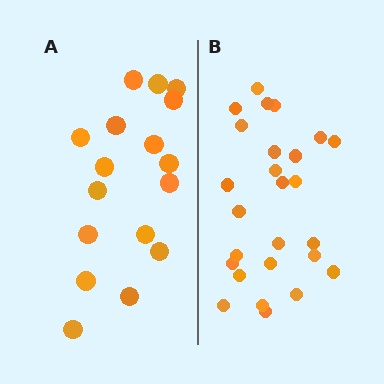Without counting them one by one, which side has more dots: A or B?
Region B (the right region) has more dots.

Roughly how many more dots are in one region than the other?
Region B has roughly 8 or so more dots than region A.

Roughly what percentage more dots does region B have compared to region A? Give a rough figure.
About 55% more.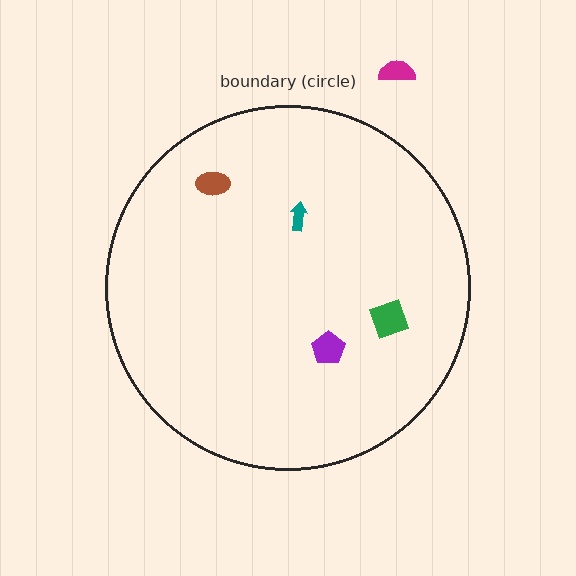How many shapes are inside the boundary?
4 inside, 1 outside.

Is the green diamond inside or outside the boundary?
Inside.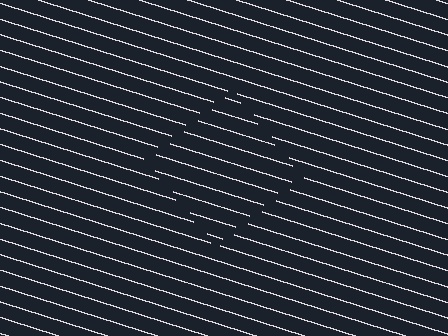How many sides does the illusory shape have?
4 sides — the line-ends trace a square.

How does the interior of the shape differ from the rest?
The interior of the shape contains the same grating, shifted by half a period — the contour is defined by the phase discontinuity where line-ends from the inner and outer gratings abut.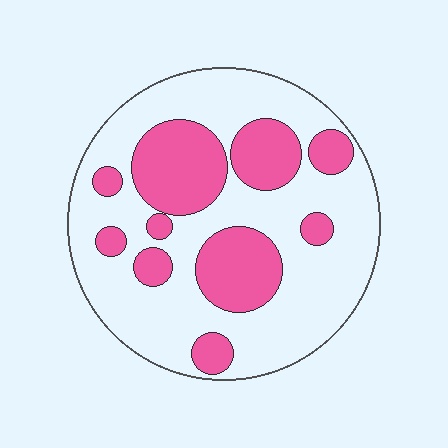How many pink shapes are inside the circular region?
10.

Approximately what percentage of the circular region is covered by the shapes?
Approximately 30%.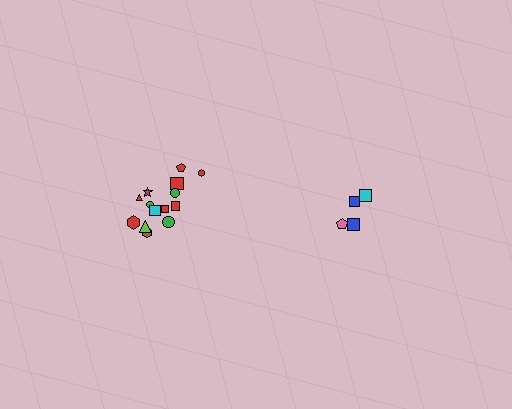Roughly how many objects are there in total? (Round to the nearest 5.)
Roughly 20 objects in total.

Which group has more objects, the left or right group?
The left group.